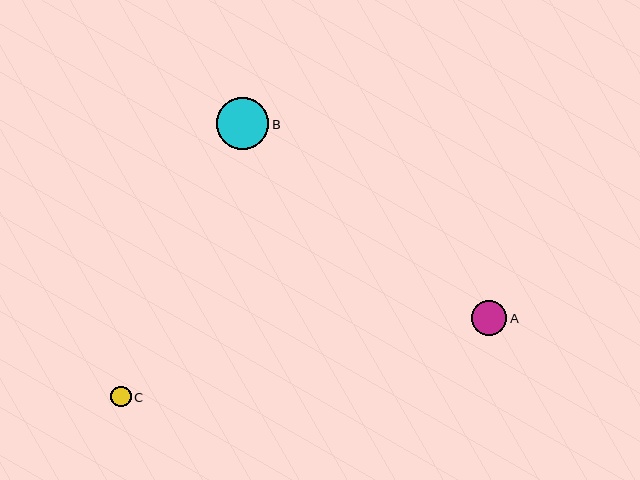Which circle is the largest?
Circle B is the largest with a size of approximately 52 pixels.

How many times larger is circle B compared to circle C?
Circle B is approximately 2.5 times the size of circle C.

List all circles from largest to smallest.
From largest to smallest: B, A, C.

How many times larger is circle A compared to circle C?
Circle A is approximately 1.7 times the size of circle C.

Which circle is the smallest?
Circle C is the smallest with a size of approximately 21 pixels.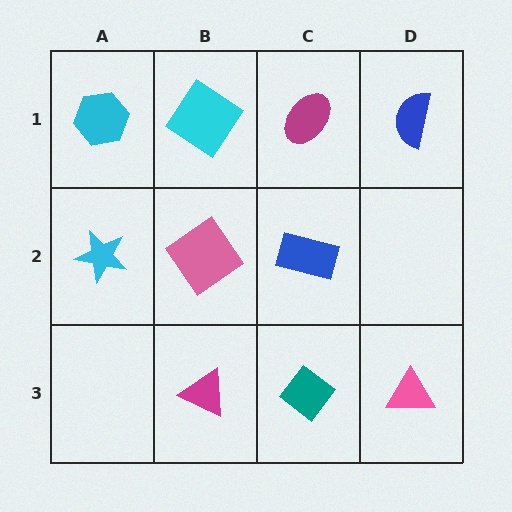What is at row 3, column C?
A teal diamond.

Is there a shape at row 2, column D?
No, that cell is empty.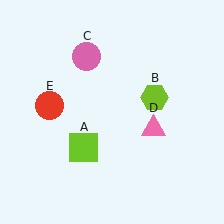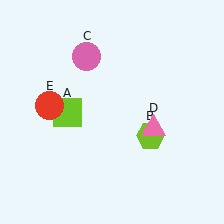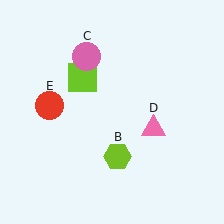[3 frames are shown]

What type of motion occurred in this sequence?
The lime square (object A), lime hexagon (object B) rotated clockwise around the center of the scene.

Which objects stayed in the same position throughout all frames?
Pink circle (object C) and pink triangle (object D) and red circle (object E) remained stationary.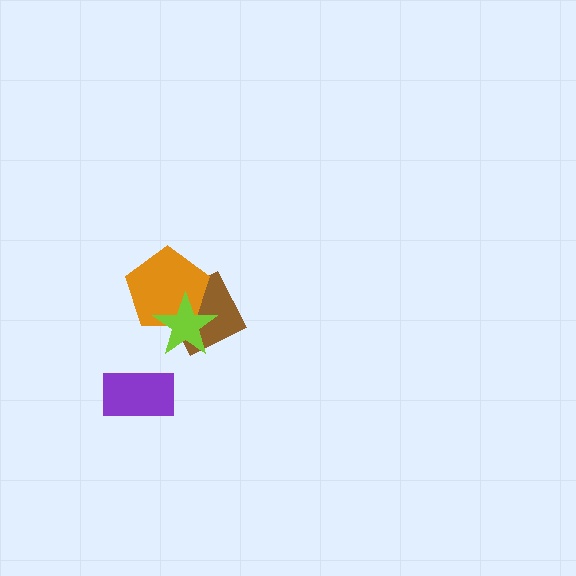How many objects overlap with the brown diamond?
2 objects overlap with the brown diamond.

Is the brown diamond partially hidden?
Yes, it is partially covered by another shape.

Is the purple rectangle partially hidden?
No, no other shape covers it.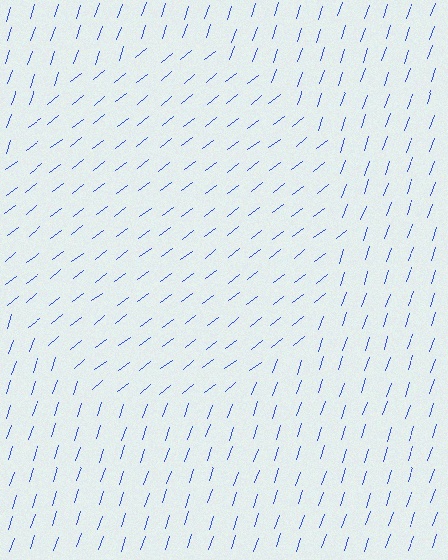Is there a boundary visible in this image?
Yes, there is a texture boundary formed by a change in line orientation.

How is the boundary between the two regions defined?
The boundary is defined purely by a change in line orientation (approximately 34 degrees difference). All lines are the same color and thickness.